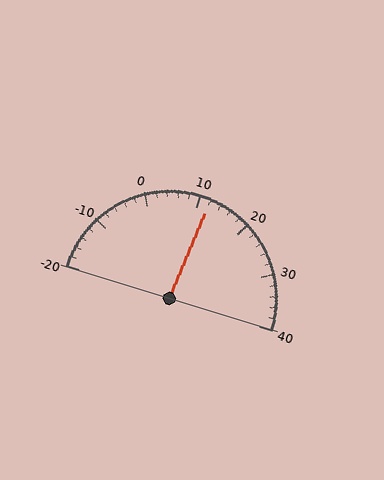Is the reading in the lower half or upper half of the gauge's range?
The reading is in the upper half of the range (-20 to 40).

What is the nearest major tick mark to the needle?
The nearest major tick mark is 10.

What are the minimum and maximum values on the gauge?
The gauge ranges from -20 to 40.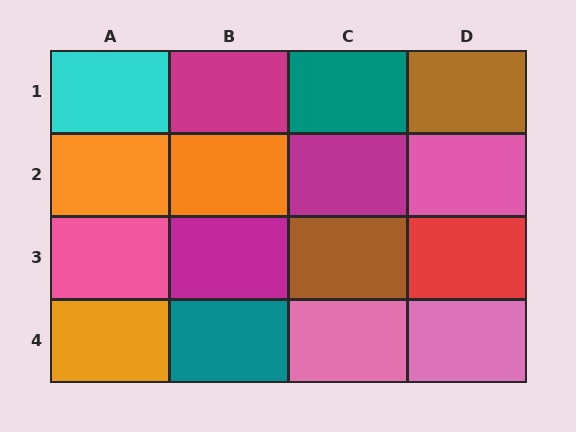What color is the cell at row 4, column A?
Orange.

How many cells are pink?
4 cells are pink.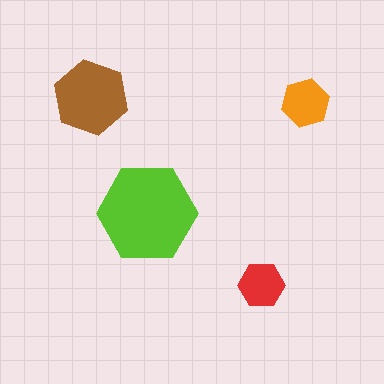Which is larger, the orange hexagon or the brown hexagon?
The brown one.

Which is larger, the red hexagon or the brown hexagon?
The brown one.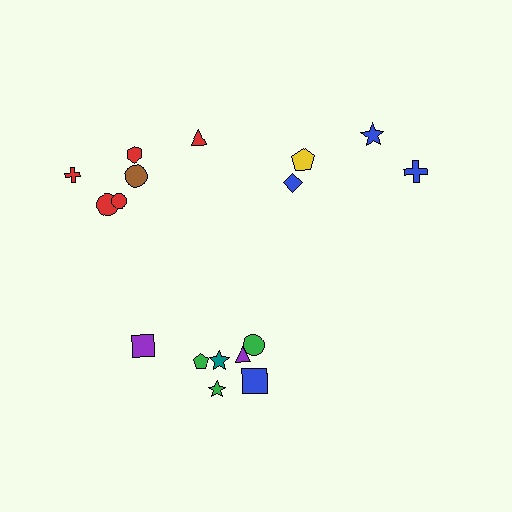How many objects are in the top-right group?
There are 4 objects.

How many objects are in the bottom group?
There are 7 objects.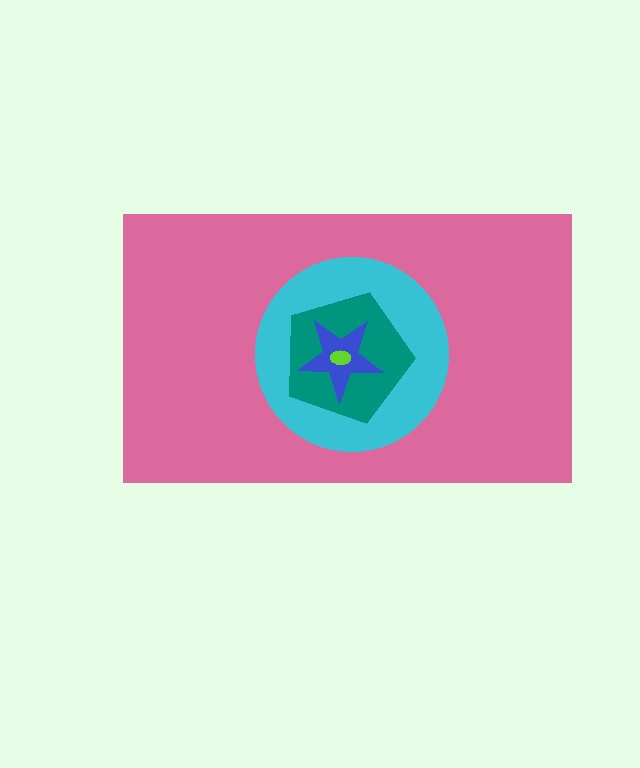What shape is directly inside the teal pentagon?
The blue star.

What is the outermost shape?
The pink rectangle.